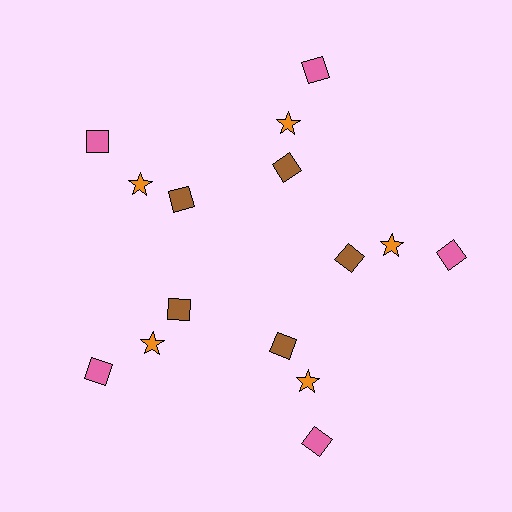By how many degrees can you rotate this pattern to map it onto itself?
The pattern maps onto itself every 72 degrees of rotation.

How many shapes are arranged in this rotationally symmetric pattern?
There are 15 shapes, arranged in 5 groups of 3.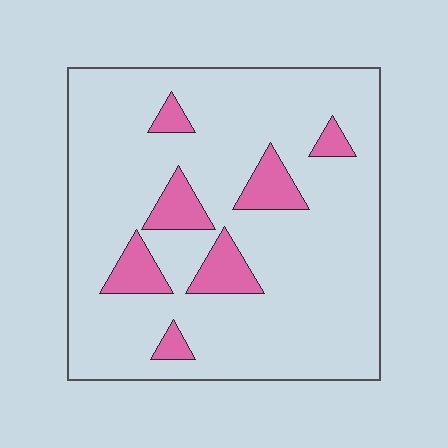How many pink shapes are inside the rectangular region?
7.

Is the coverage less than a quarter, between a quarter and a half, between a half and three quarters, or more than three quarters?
Less than a quarter.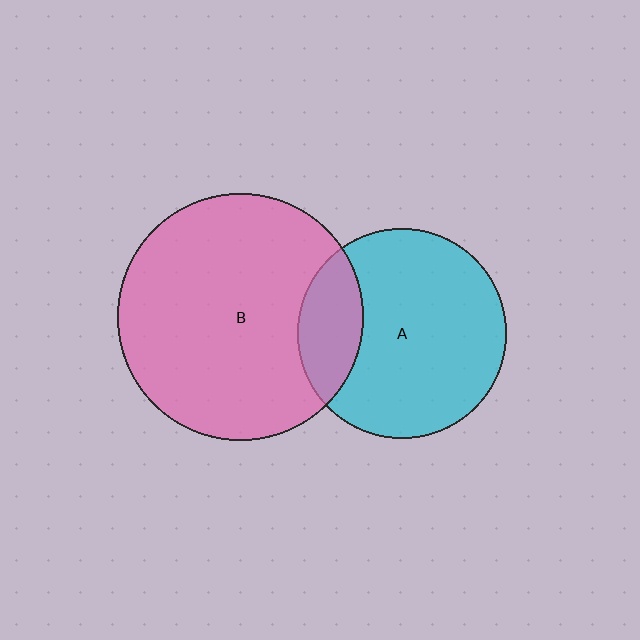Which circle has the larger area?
Circle B (pink).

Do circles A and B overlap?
Yes.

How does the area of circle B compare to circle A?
Approximately 1.4 times.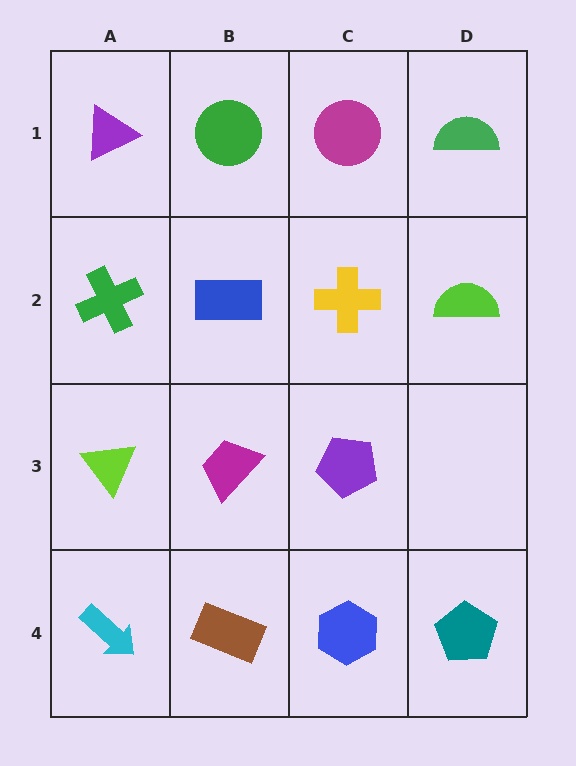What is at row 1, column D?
A green semicircle.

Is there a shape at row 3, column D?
No, that cell is empty.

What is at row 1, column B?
A green circle.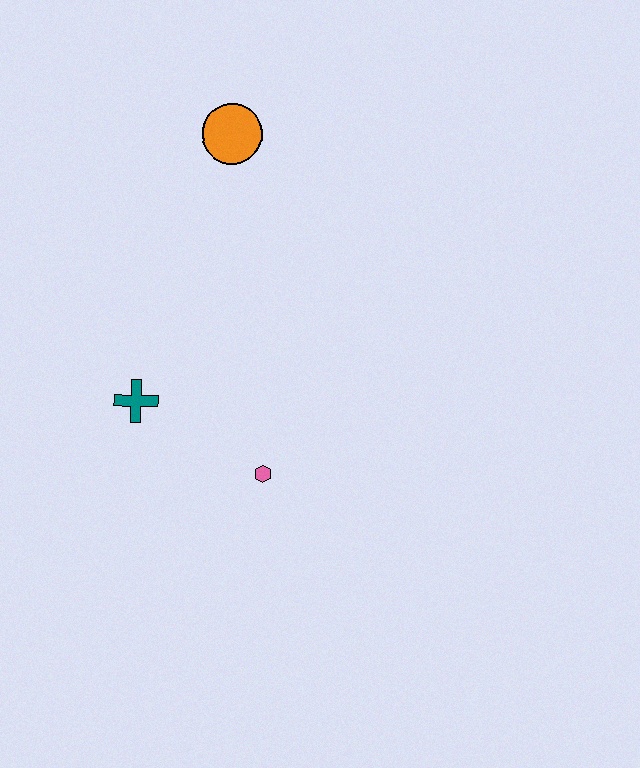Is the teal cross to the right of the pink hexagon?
No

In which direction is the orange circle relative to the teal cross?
The orange circle is above the teal cross.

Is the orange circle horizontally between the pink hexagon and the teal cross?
Yes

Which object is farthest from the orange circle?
The pink hexagon is farthest from the orange circle.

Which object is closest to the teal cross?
The pink hexagon is closest to the teal cross.